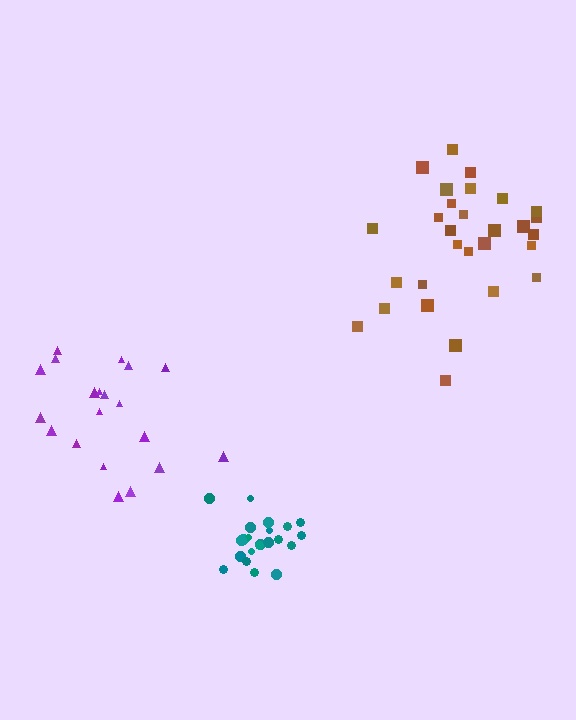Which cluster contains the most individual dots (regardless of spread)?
Brown (29).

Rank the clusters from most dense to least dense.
teal, brown, purple.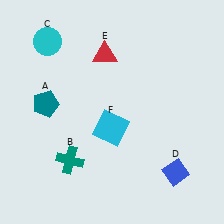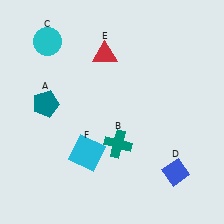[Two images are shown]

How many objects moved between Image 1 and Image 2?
2 objects moved between the two images.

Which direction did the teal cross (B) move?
The teal cross (B) moved right.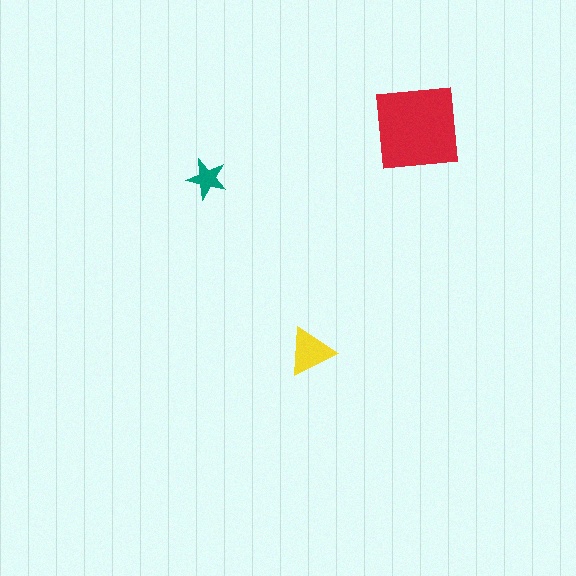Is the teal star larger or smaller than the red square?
Smaller.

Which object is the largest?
The red square.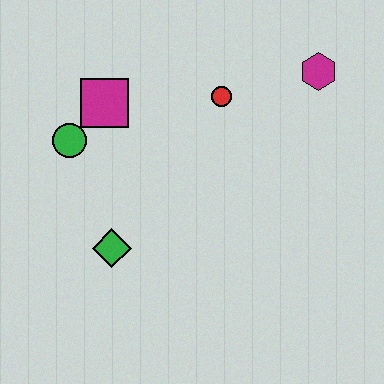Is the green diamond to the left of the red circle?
Yes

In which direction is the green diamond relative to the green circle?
The green diamond is below the green circle.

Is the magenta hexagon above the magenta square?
Yes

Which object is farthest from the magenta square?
The magenta hexagon is farthest from the magenta square.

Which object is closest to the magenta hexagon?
The red circle is closest to the magenta hexagon.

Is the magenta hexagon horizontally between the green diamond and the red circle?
No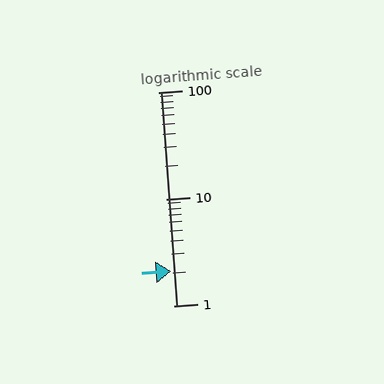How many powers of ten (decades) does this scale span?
The scale spans 2 decades, from 1 to 100.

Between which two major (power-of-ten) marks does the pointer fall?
The pointer is between 1 and 10.